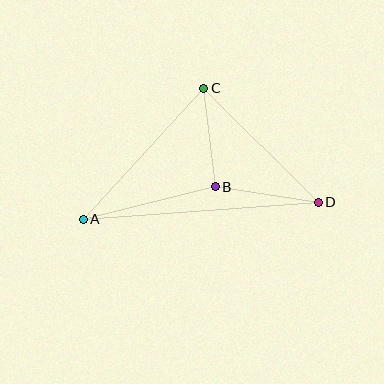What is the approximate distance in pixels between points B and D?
The distance between B and D is approximately 104 pixels.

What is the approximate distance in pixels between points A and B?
The distance between A and B is approximately 136 pixels.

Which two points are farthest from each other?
Points A and D are farthest from each other.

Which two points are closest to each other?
Points B and C are closest to each other.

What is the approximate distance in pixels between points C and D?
The distance between C and D is approximately 162 pixels.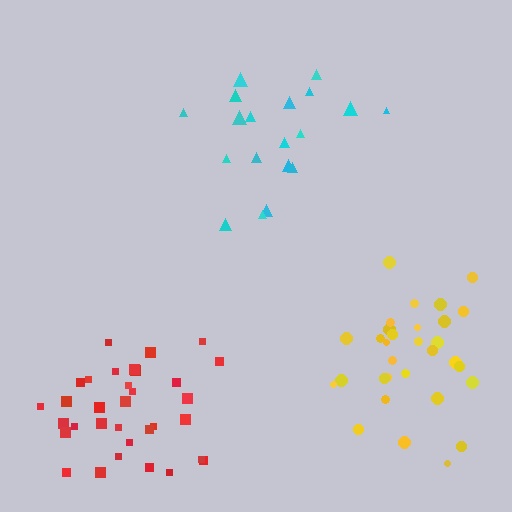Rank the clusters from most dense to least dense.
red, yellow, cyan.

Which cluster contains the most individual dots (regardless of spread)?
Red (33).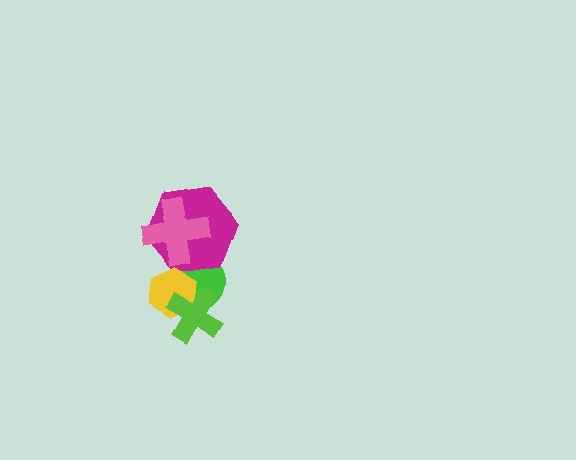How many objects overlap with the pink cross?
2 objects overlap with the pink cross.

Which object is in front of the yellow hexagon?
The lime cross is in front of the yellow hexagon.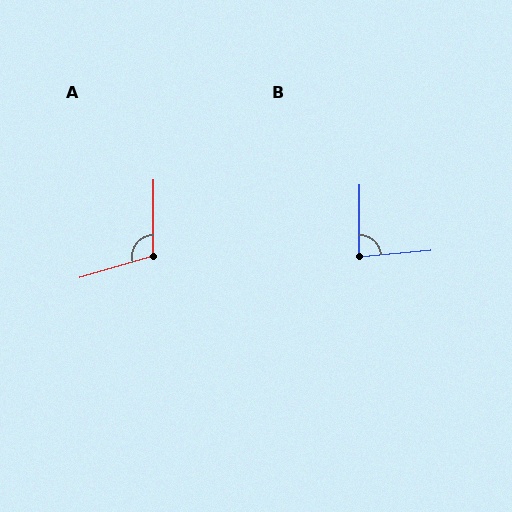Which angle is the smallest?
B, at approximately 85 degrees.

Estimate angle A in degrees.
Approximately 107 degrees.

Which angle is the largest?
A, at approximately 107 degrees.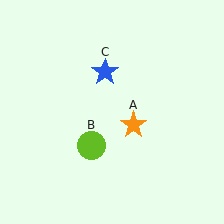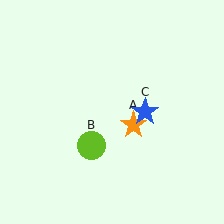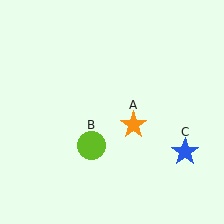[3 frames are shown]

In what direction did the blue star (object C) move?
The blue star (object C) moved down and to the right.